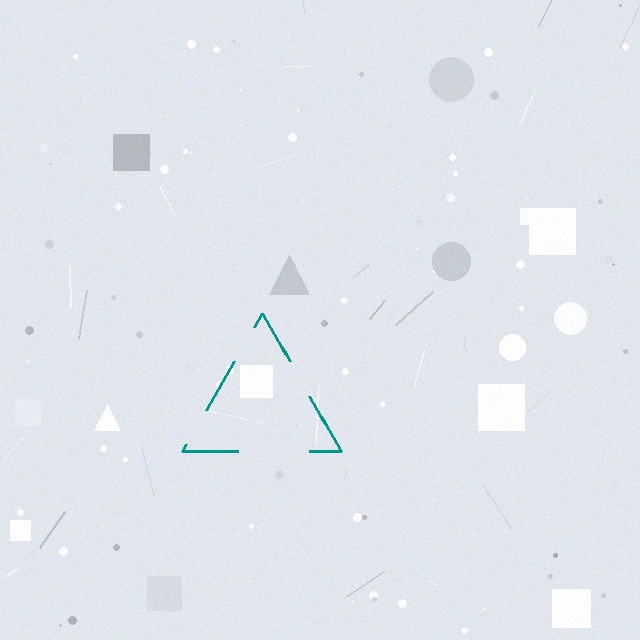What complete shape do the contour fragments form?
The contour fragments form a triangle.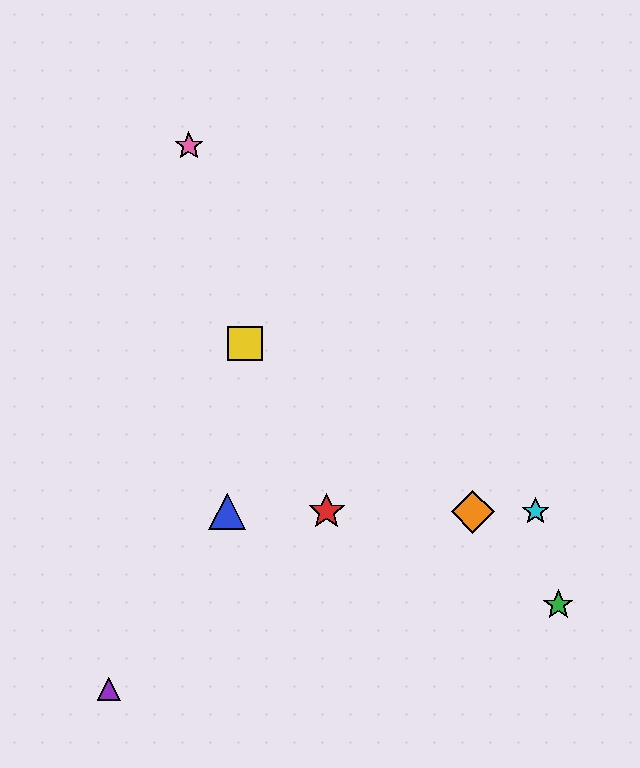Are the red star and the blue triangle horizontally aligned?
Yes, both are at y≈512.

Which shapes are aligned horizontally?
The red star, the blue triangle, the orange diamond, the cyan star are aligned horizontally.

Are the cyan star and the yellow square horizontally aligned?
No, the cyan star is at y≈512 and the yellow square is at y≈343.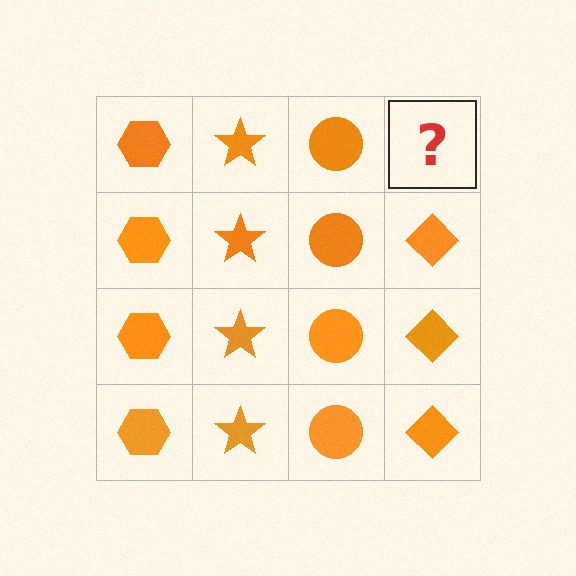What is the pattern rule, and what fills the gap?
The rule is that each column has a consistent shape. The gap should be filled with an orange diamond.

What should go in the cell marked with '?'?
The missing cell should contain an orange diamond.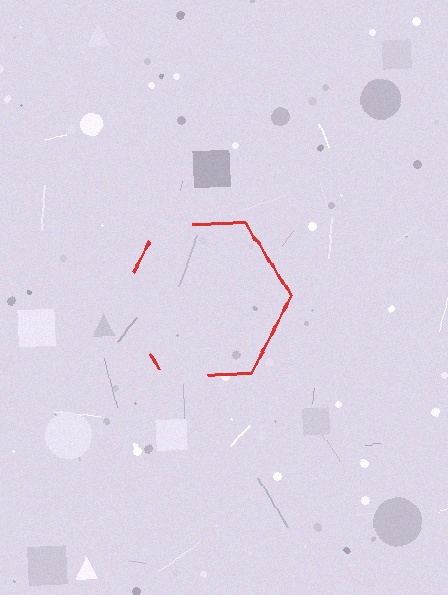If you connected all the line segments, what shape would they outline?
They would outline a hexagon.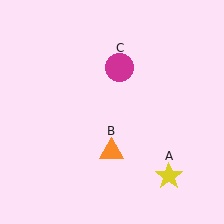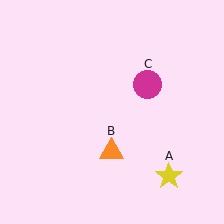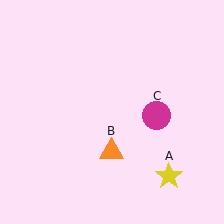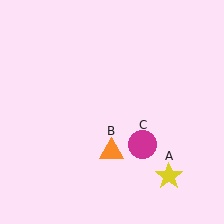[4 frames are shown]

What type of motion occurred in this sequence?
The magenta circle (object C) rotated clockwise around the center of the scene.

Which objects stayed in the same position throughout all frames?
Yellow star (object A) and orange triangle (object B) remained stationary.